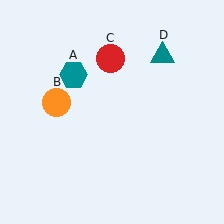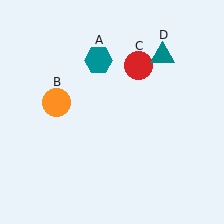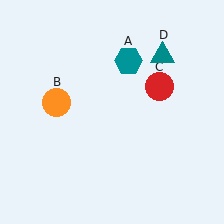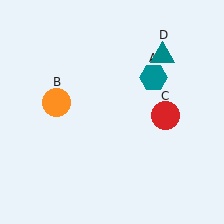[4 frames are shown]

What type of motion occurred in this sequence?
The teal hexagon (object A), red circle (object C) rotated clockwise around the center of the scene.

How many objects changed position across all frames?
2 objects changed position: teal hexagon (object A), red circle (object C).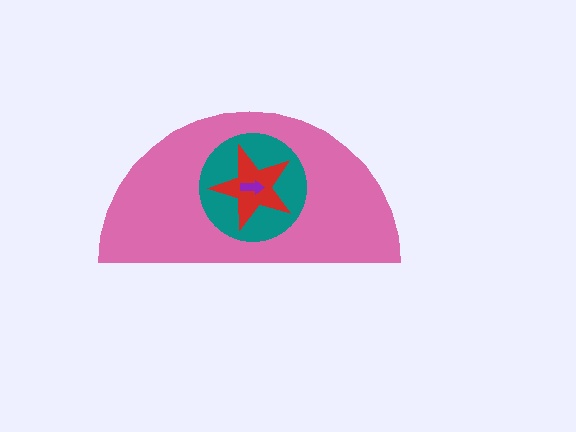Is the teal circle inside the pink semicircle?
Yes.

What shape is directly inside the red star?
The purple arrow.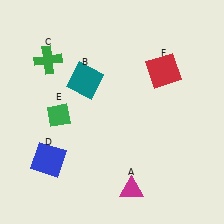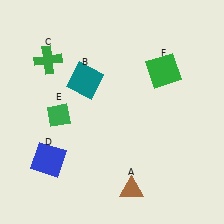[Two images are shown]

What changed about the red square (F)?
In Image 1, F is red. In Image 2, it changed to green.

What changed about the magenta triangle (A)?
In Image 1, A is magenta. In Image 2, it changed to brown.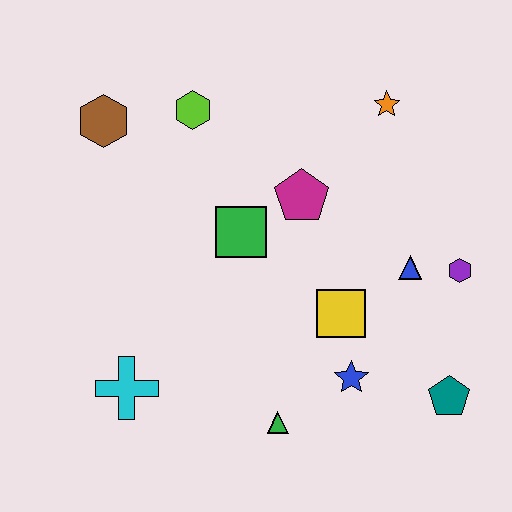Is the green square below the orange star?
Yes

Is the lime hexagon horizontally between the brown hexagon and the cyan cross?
No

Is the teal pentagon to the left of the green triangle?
No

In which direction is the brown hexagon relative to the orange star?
The brown hexagon is to the left of the orange star.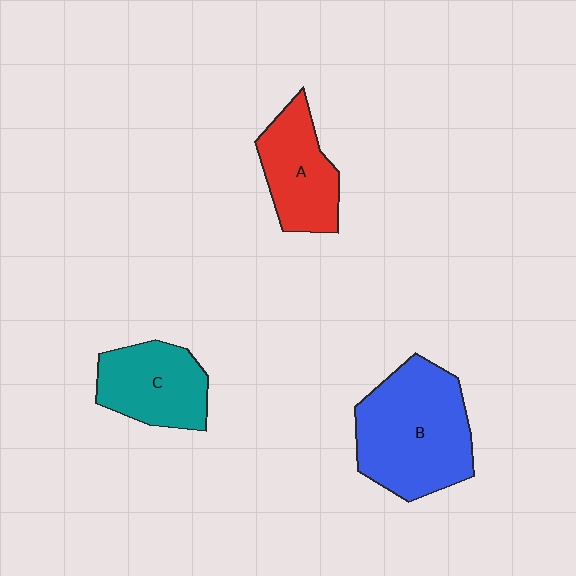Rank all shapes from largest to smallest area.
From largest to smallest: B (blue), C (teal), A (red).